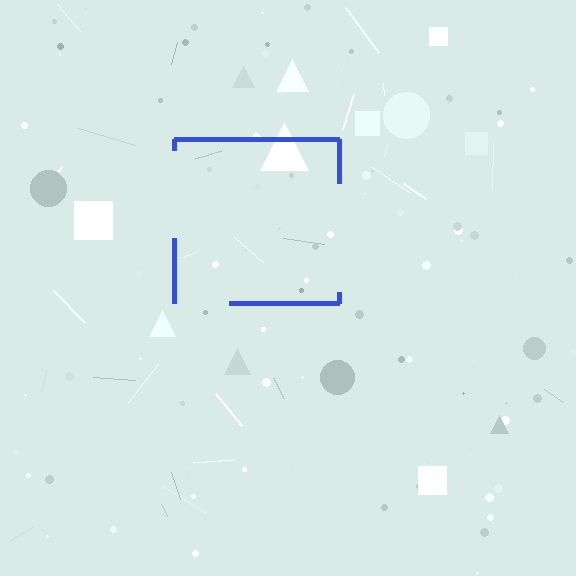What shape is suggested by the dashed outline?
The dashed outline suggests a square.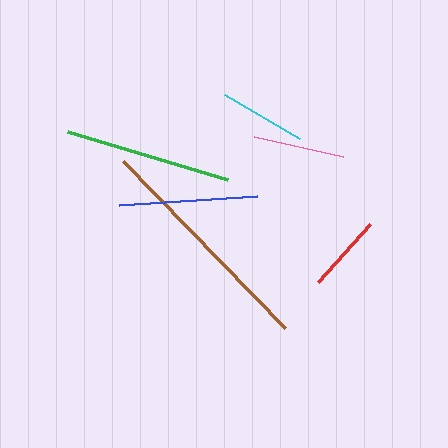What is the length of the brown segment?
The brown segment is approximately 232 pixels long.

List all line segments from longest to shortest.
From longest to shortest: brown, green, blue, pink, cyan, red.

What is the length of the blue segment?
The blue segment is approximately 138 pixels long.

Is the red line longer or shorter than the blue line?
The blue line is longer than the red line.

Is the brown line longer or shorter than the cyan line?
The brown line is longer than the cyan line.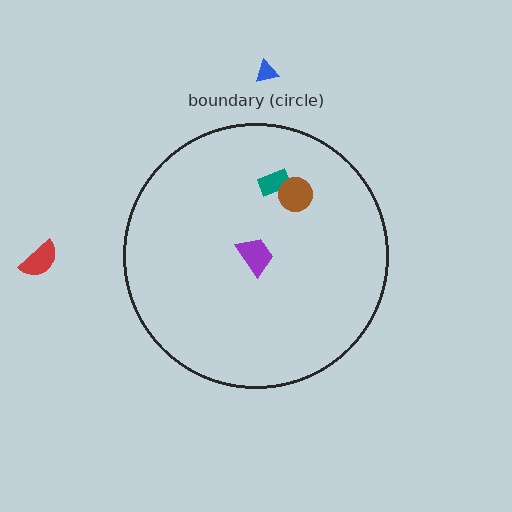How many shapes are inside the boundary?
3 inside, 2 outside.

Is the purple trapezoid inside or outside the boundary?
Inside.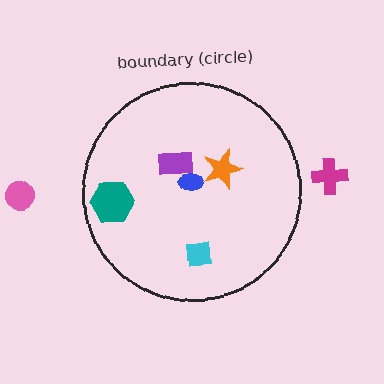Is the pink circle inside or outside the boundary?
Outside.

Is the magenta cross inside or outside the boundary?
Outside.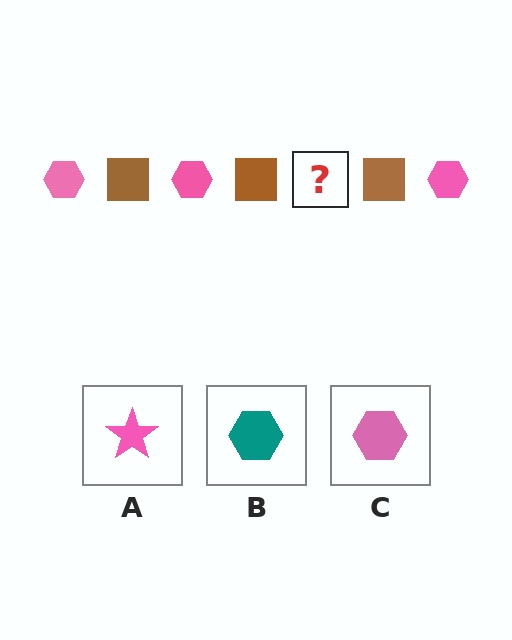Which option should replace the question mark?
Option C.